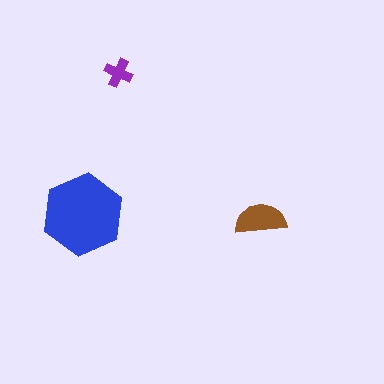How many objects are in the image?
There are 3 objects in the image.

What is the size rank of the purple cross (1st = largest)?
3rd.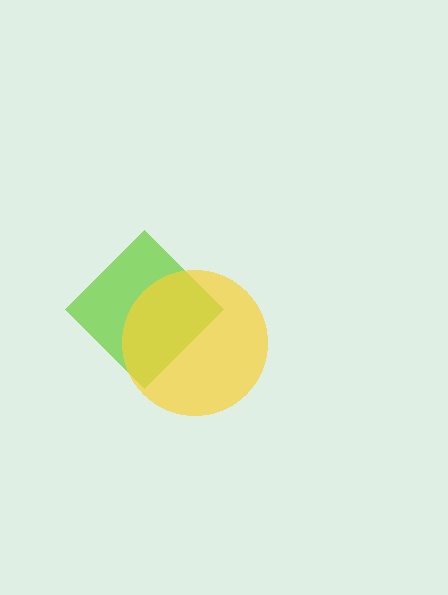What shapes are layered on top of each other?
The layered shapes are: a lime diamond, a yellow circle.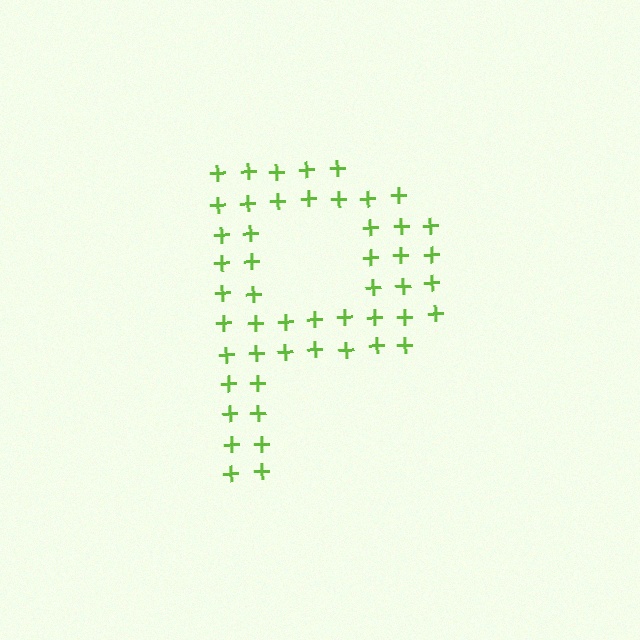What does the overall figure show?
The overall figure shows the letter P.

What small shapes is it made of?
It is made of small plus signs.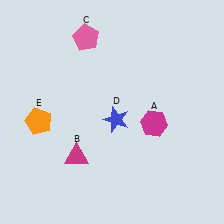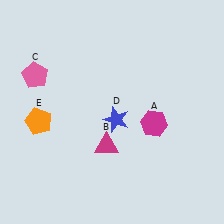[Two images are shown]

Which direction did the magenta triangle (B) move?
The magenta triangle (B) moved right.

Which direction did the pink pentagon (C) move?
The pink pentagon (C) moved left.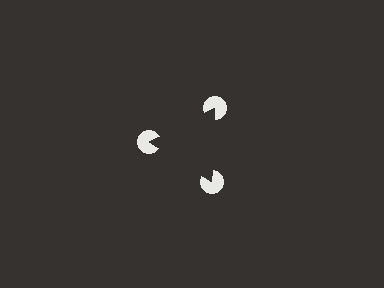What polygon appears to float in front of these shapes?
An illusory triangle — its edges are inferred from the aligned wedge cuts in the pac-man discs, not physically drawn.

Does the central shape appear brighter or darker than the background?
It typically appears slightly darker than the background, even though no actual brightness change is drawn.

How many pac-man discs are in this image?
There are 3 — one at each vertex of the illusory triangle.